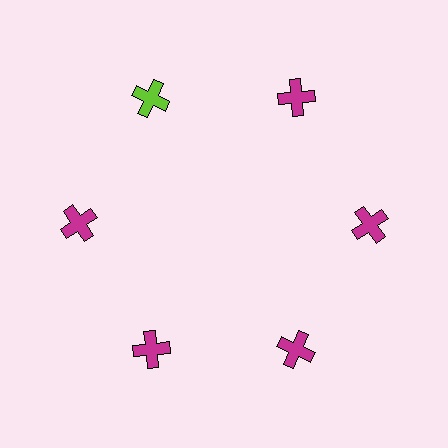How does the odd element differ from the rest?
It has a different color: lime instead of magenta.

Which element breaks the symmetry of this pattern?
The lime cross at roughly the 11 o'clock position breaks the symmetry. All other shapes are magenta crosses.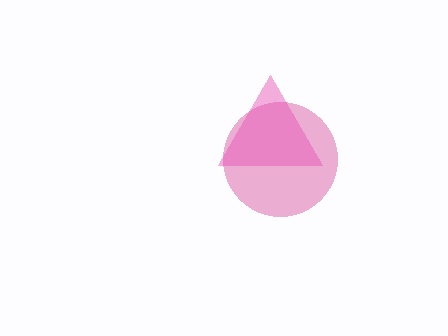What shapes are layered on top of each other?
The layered shapes are: a magenta circle, a pink triangle.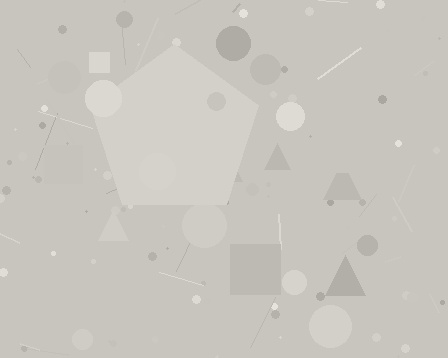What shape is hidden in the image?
A pentagon is hidden in the image.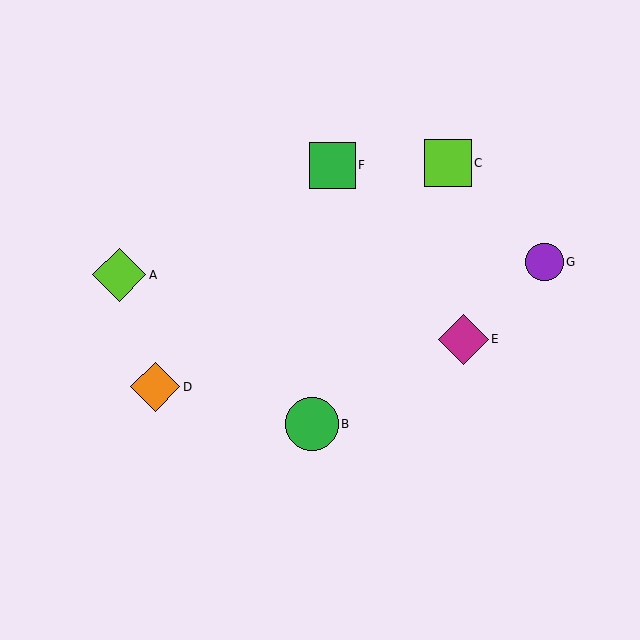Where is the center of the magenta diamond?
The center of the magenta diamond is at (463, 339).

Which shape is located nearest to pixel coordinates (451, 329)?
The magenta diamond (labeled E) at (463, 339) is nearest to that location.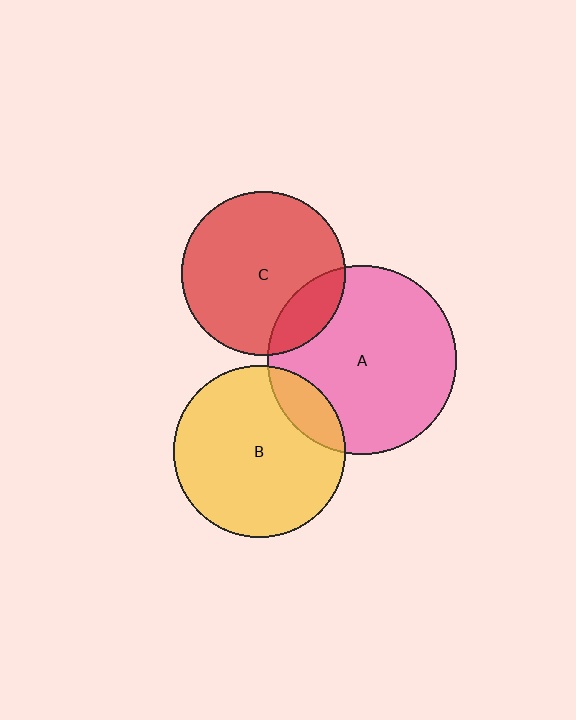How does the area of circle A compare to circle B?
Approximately 1.2 times.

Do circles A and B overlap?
Yes.